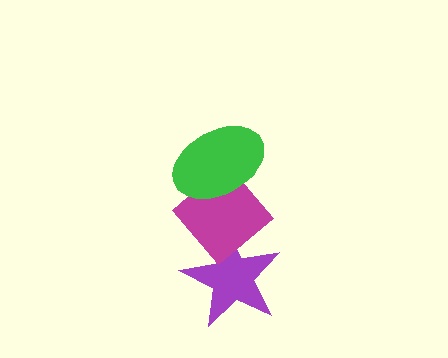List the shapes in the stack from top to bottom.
From top to bottom: the green ellipse, the magenta diamond, the purple star.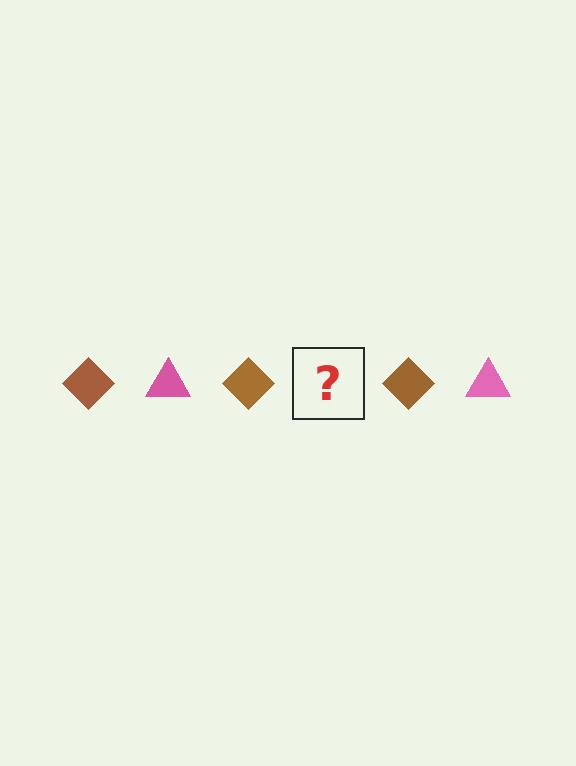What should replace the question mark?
The question mark should be replaced with a pink triangle.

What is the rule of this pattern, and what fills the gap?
The rule is that the pattern alternates between brown diamond and pink triangle. The gap should be filled with a pink triangle.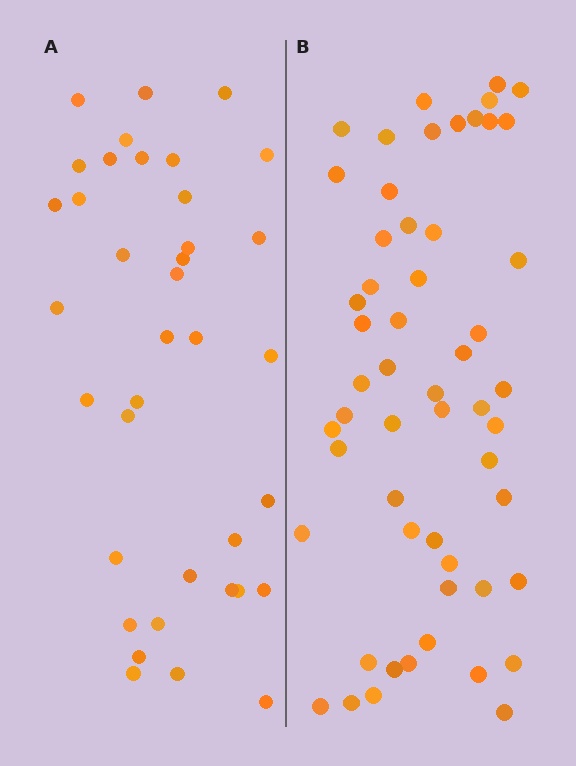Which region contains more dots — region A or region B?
Region B (the right region) has more dots.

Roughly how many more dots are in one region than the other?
Region B has approximately 20 more dots than region A.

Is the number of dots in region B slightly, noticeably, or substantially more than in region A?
Region B has substantially more. The ratio is roughly 1.5 to 1.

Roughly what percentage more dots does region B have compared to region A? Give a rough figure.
About 50% more.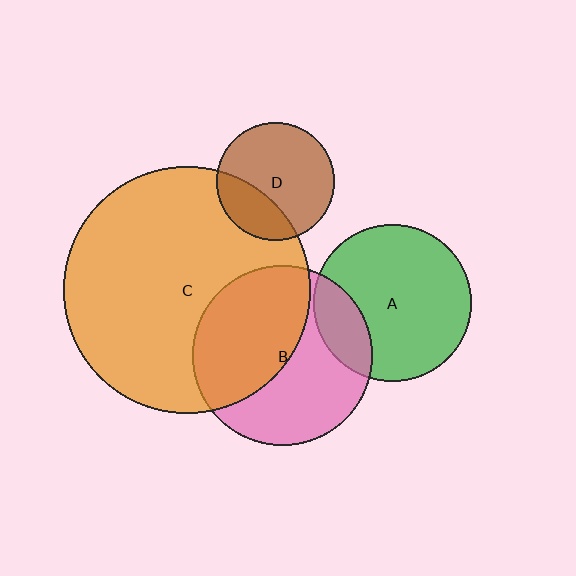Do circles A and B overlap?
Yes.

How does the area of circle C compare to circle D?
Approximately 4.4 times.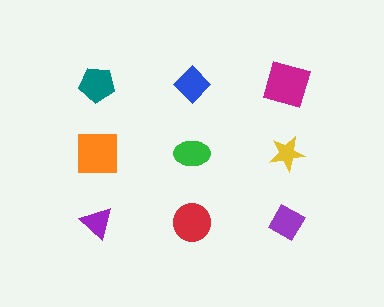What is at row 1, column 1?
A teal pentagon.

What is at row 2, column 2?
A green ellipse.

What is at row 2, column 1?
An orange square.